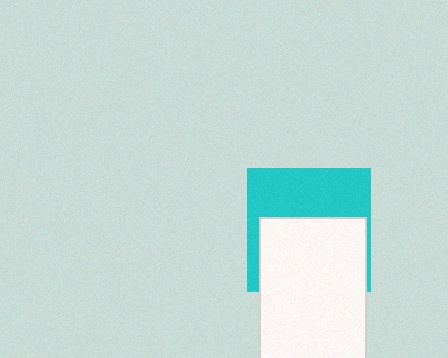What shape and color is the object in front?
The object in front is a white rectangle.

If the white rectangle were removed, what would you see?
You would see the complete cyan square.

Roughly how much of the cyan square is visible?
About half of it is visible (roughly 48%).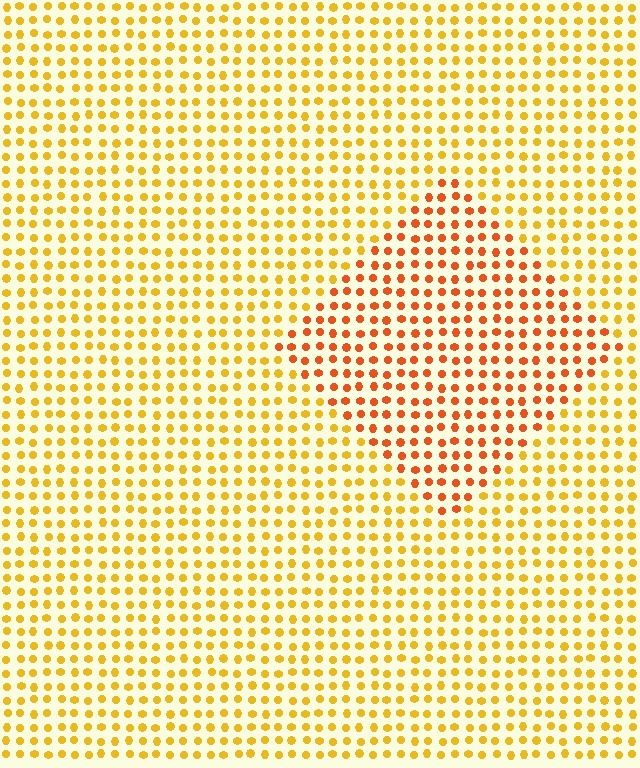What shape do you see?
I see a diamond.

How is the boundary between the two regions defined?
The boundary is defined purely by a slight shift in hue (about 31 degrees). Spacing, size, and orientation are identical on both sides.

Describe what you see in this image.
The image is filled with small yellow elements in a uniform arrangement. A diamond-shaped region is visible where the elements are tinted to a slightly different hue, forming a subtle color boundary.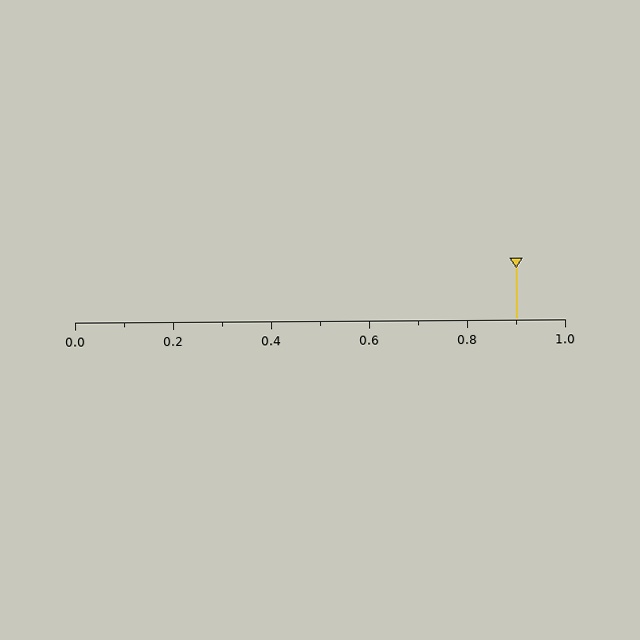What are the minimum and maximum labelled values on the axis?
The axis runs from 0.0 to 1.0.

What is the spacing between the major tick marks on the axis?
The major ticks are spaced 0.2 apart.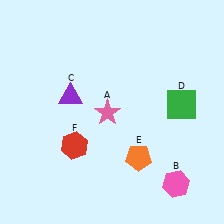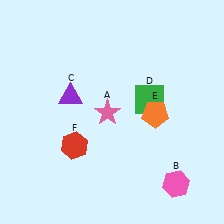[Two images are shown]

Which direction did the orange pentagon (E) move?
The orange pentagon (E) moved up.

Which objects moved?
The objects that moved are: the green square (D), the orange pentagon (E).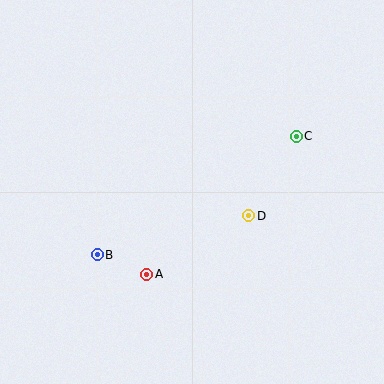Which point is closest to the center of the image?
Point D at (249, 216) is closest to the center.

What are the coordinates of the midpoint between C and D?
The midpoint between C and D is at (273, 176).